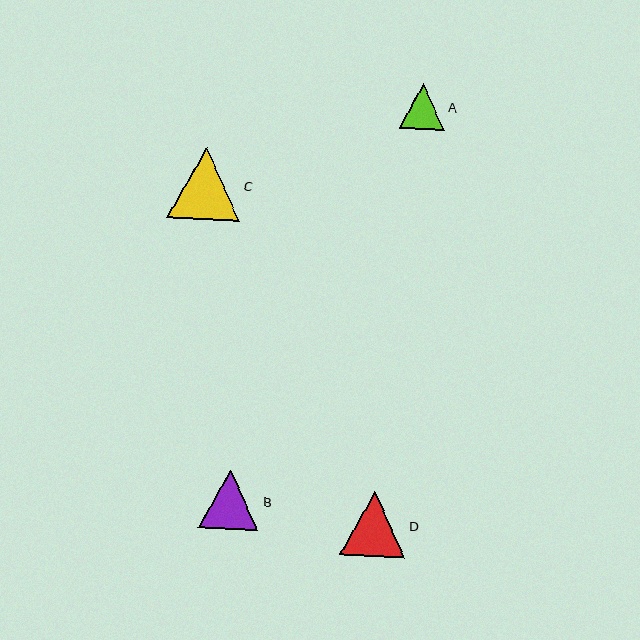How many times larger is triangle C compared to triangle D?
Triangle C is approximately 1.1 times the size of triangle D.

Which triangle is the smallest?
Triangle A is the smallest with a size of approximately 45 pixels.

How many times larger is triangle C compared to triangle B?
Triangle C is approximately 1.2 times the size of triangle B.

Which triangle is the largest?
Triangle C is the largest with a size of approximately 73 pixels.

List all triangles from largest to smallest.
From largest to smallest: C, D, B, A.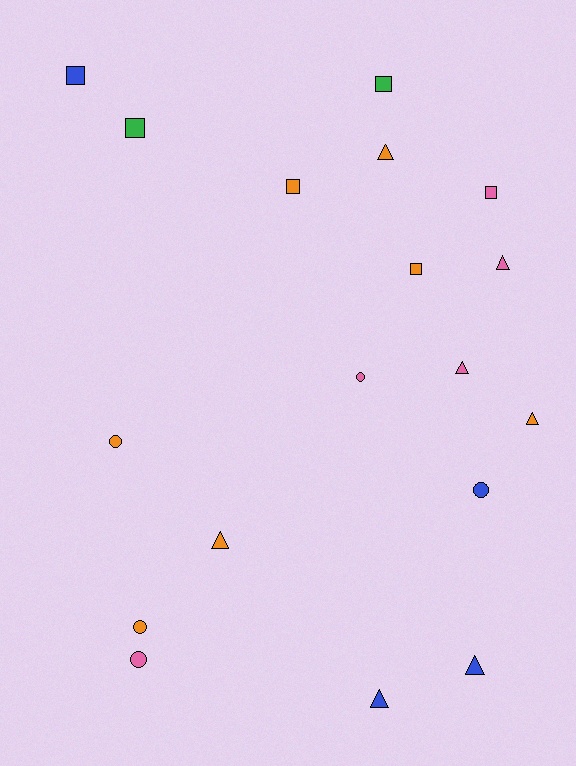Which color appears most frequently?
Orange, with 7 objects.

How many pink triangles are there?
There are 2 pink triangles.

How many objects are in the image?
There are 18 objects.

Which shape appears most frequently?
Triangle, with 7 objects.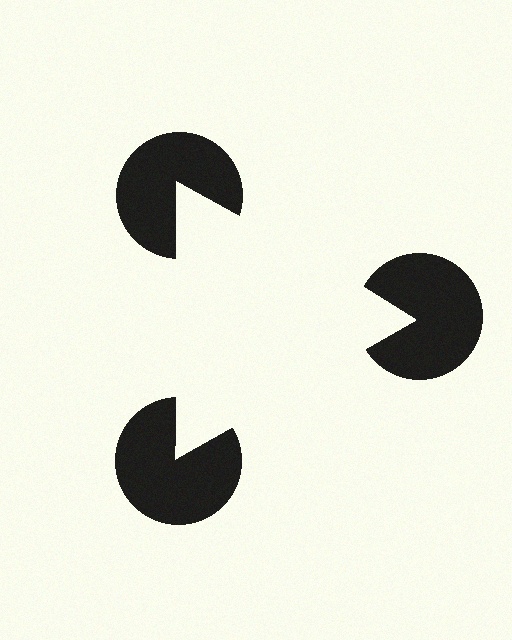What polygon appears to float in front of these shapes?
An illusory triangle — its edges are inferred from the aligned wedge cuts in the pac-man discs, not physically drawn.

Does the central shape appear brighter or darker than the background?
It typically appears slightly brighter than the background, even though no actual brightness change is drawn.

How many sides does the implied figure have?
3 sides.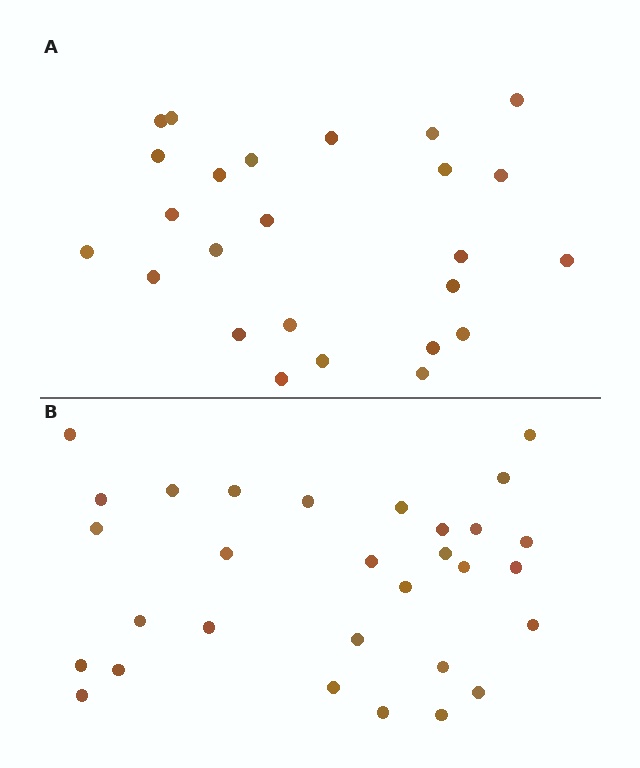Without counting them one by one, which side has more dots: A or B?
Region B (the bottom region) has more dots.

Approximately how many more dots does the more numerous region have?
Region B has about 5 more dots than region A.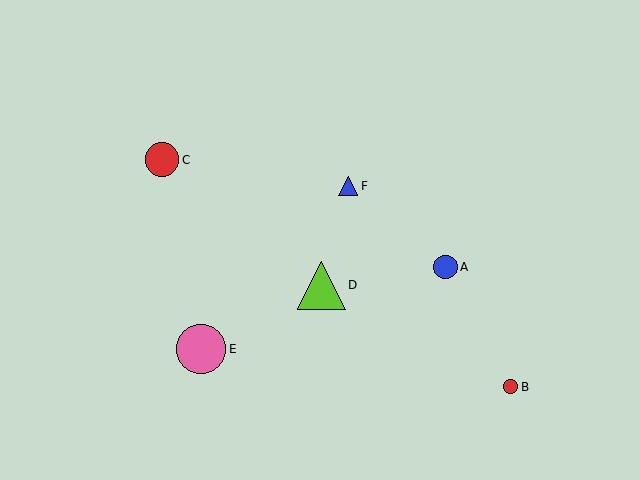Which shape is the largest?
The pink circle (labeled E) is the largest.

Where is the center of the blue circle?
The center of the blue circle is at (445, 267).